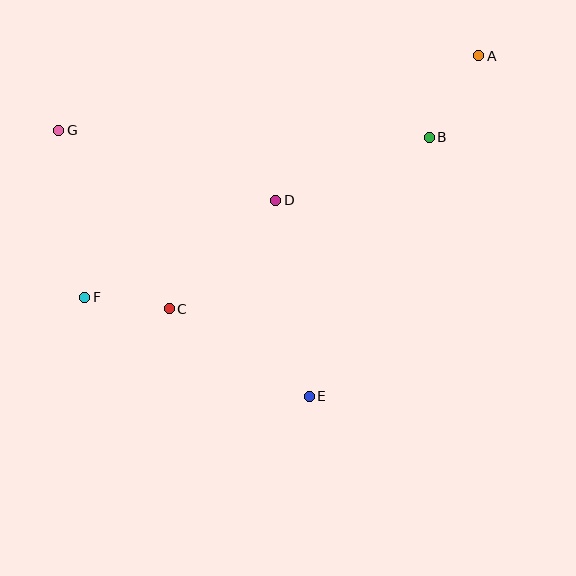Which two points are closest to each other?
Points C and F are closest to each other.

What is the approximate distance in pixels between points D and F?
The distance between D and F is approximately 214 pixels.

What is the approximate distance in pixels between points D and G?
The distance between D and G is approximately 228 pixels.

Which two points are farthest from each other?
Points A and F are farthest from each other.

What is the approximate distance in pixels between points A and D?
The distance between A and D is approximately 250 pixels.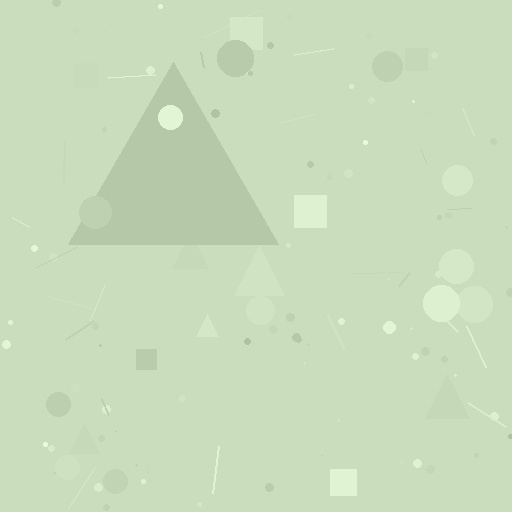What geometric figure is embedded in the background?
A triangle is embedded in the background.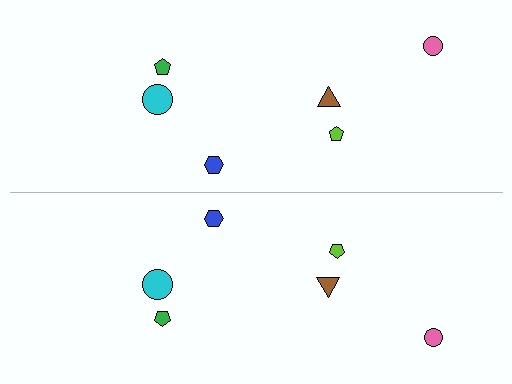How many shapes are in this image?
There are 12 shapes in this image.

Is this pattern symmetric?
Yes, this pattern has bilateral (reflection) symmetry.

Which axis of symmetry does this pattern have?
The pattern has a horizontal axis of symmetry running through the center of the image.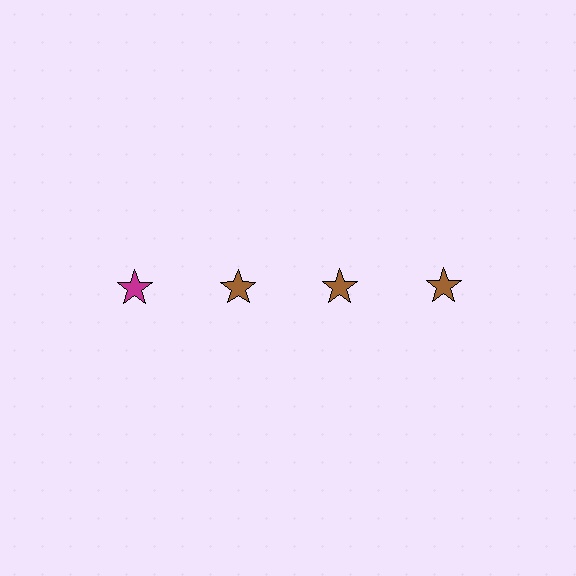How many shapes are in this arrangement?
There are 4 shapes arranged in a grid pattern.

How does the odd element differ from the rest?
It has a different color: magenta instead of brown.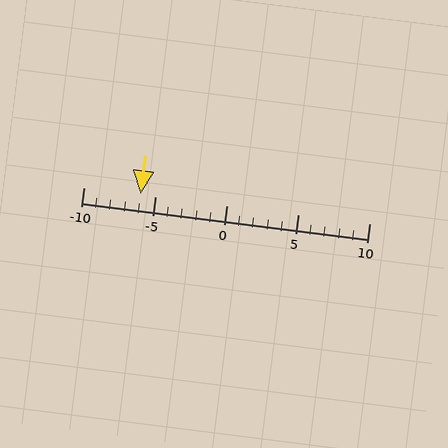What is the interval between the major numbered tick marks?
The major tick marks are spaced 5 units apart.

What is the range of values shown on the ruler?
The ruler shows values from -10 to 10.